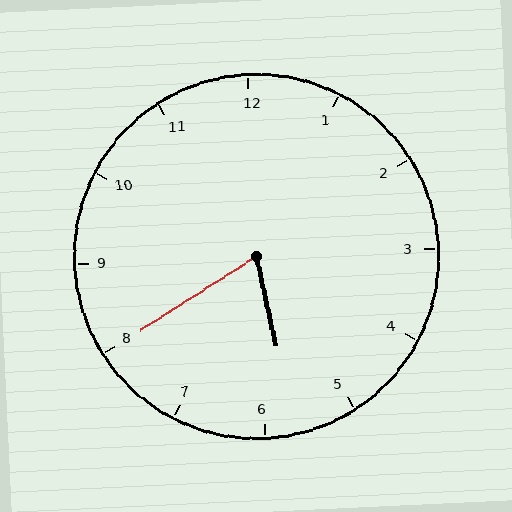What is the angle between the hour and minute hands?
Approximately 70 degrees.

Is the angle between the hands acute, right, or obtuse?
It is acute.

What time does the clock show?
5:40.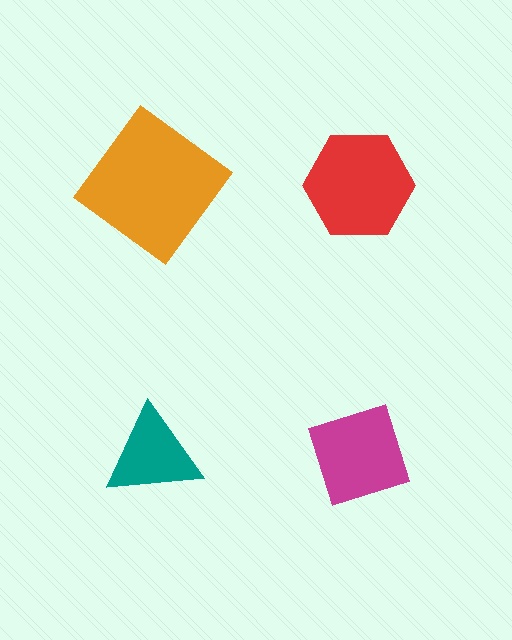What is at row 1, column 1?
An orange diamond.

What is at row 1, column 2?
A red hexagon.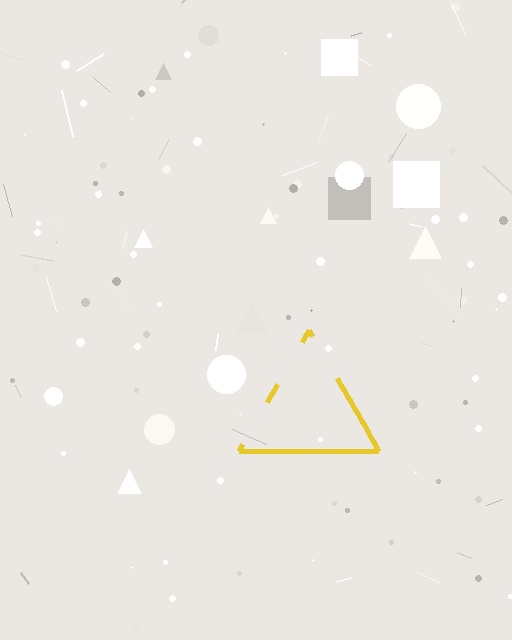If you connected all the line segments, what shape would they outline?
They would outline a triangle.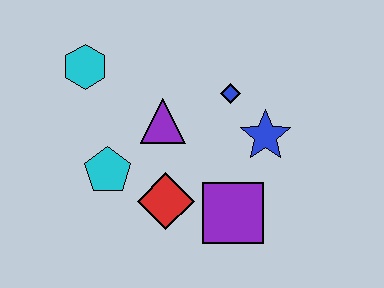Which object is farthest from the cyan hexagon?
The purple square is farthest from the cyan hexagon.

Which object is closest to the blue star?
The blue diamond is closest to the blue star.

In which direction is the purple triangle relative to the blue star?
The purple triangle is to the left of the blue star.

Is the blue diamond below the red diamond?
No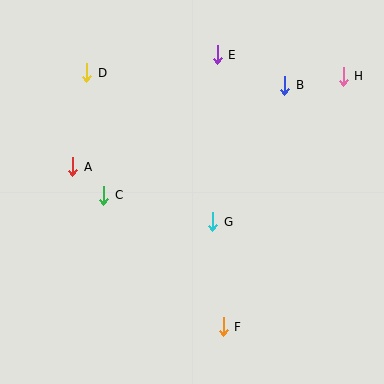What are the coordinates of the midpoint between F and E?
The midpoint between F and E is at (220, 191).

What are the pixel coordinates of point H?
Point H is at (343, 76).